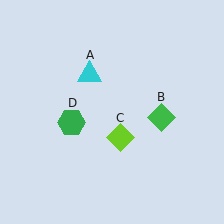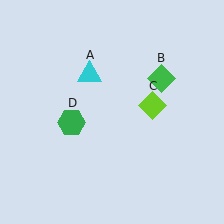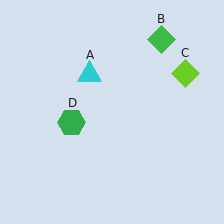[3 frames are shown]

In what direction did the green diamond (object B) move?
The green diamond (object B) moved up.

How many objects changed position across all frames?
2 objects changed position: green diamond (object B), lime diamond (object C).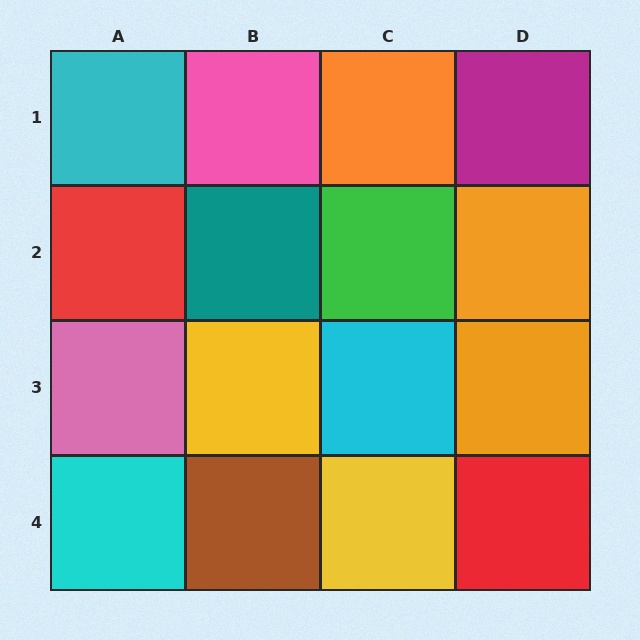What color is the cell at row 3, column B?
Yellow.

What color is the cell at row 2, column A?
Red.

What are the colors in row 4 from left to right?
Cyan, brown, yellow, red.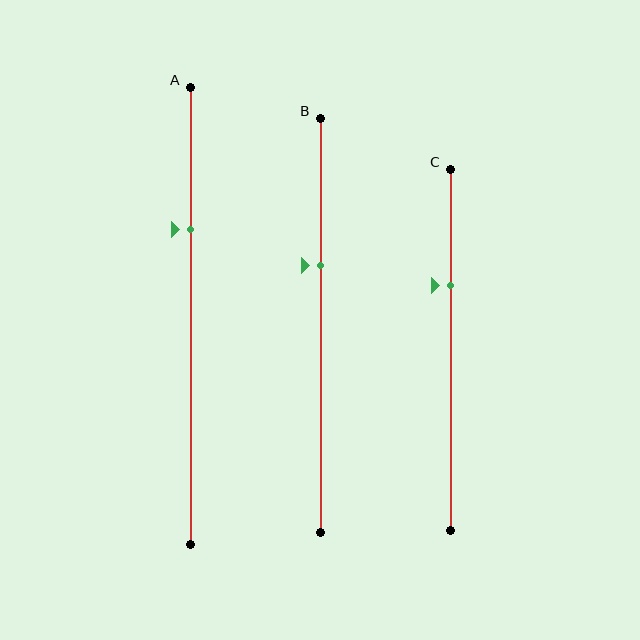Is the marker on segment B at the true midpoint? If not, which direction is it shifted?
No, the marker on segment B is shifted upward by about 14% of the segment length.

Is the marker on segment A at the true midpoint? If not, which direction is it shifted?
No, the marker on segment A is shifted upward by about 19% of the segment length.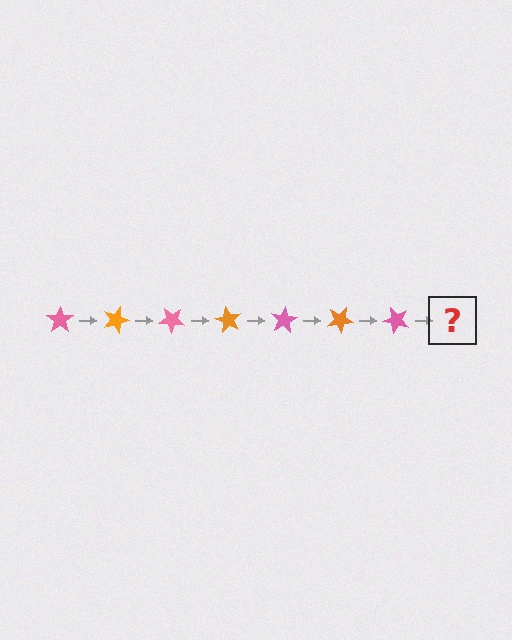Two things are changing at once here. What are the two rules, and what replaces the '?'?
The two rules are that it rotates 20 degrees each step and the color cycles through pink and orange. The '?' should be an orange star, rotated 140 degrees from the start.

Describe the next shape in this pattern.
It should be an orange star, rotated 140 degrees from the start.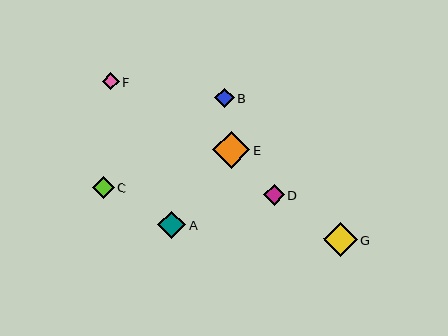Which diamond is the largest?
Diamond E is the largest with a size of approximately 37 pixels.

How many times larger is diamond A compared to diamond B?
Diamond A is approximately 1.4 times the size of diamond B.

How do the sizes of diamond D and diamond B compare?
Diamond D and diamond B are approximately the same size.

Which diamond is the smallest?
Diamond F is the smallest with a size of approximately 17 pixels.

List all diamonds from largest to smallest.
From largest to smallest: E, G, A, C, D, B, F.